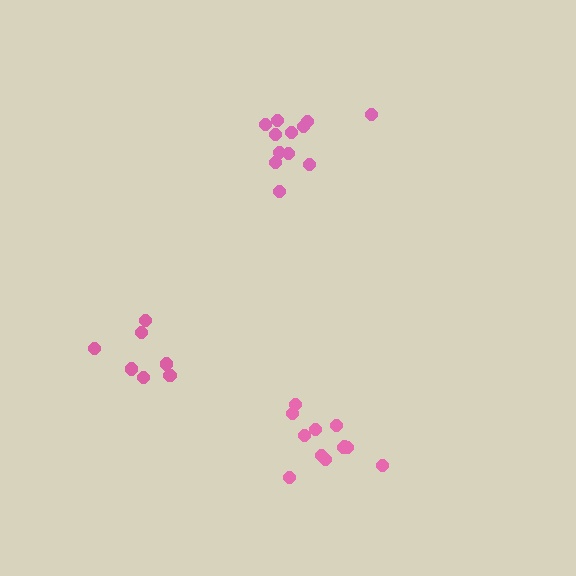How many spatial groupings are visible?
There are 3 spatial groupings.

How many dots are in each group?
Group 1: 7 dots, Group 2: 12 dots, Group 3: 12 dots (31 total).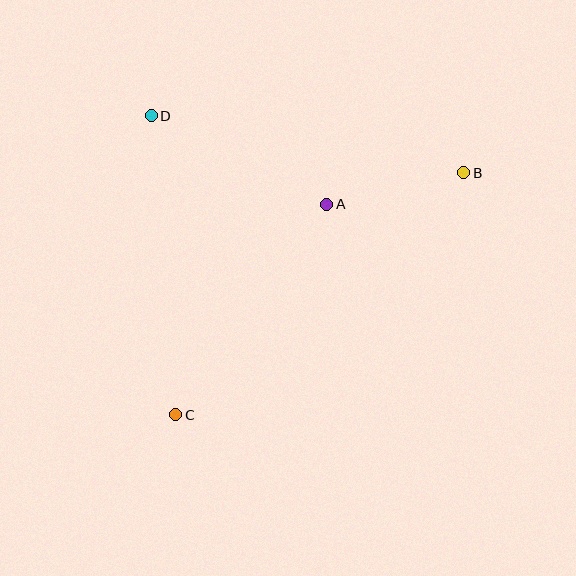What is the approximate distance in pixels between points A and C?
The distance between A and C is approximately 259 pixels.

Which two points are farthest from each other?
Points B and C are farthest from each other.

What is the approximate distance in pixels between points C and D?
The distance between C and D is approximately 300 pixels.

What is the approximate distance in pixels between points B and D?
The distance between B and D is approximately 318 pixels.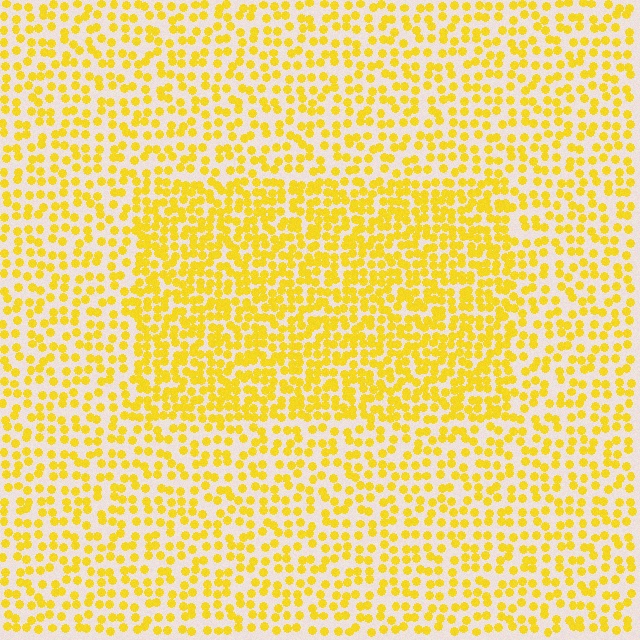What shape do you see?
I see a rectangle.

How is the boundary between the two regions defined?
The boundary is defined by a change in element density (approximately 1.7x ratio). All elements are the same color, size, and shape.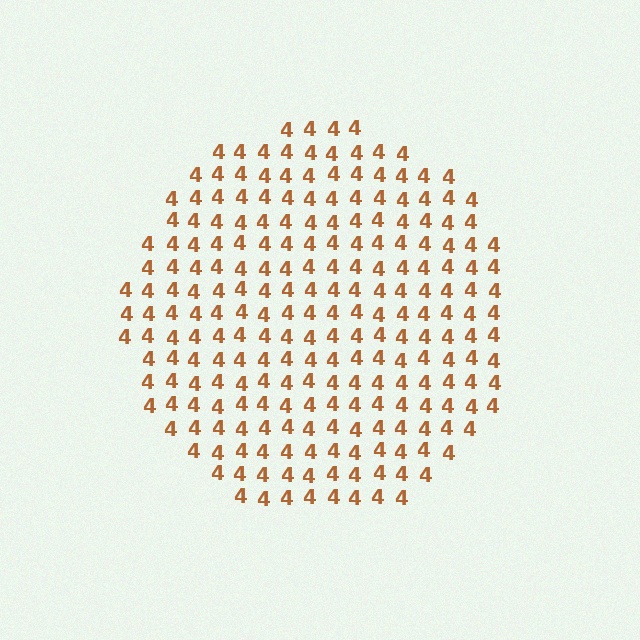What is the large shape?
The large shape is a circle.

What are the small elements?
The small elements are digit 4's.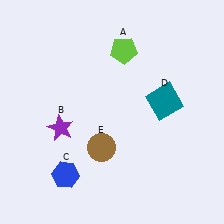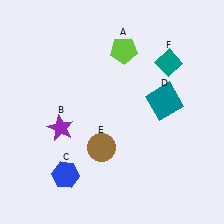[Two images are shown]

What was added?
A teal diamond (F) was added in Image 2.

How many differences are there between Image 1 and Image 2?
There is 1 difference between the two images.